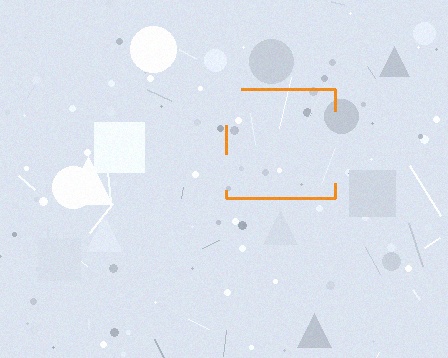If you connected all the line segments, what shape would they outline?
They would outline a square.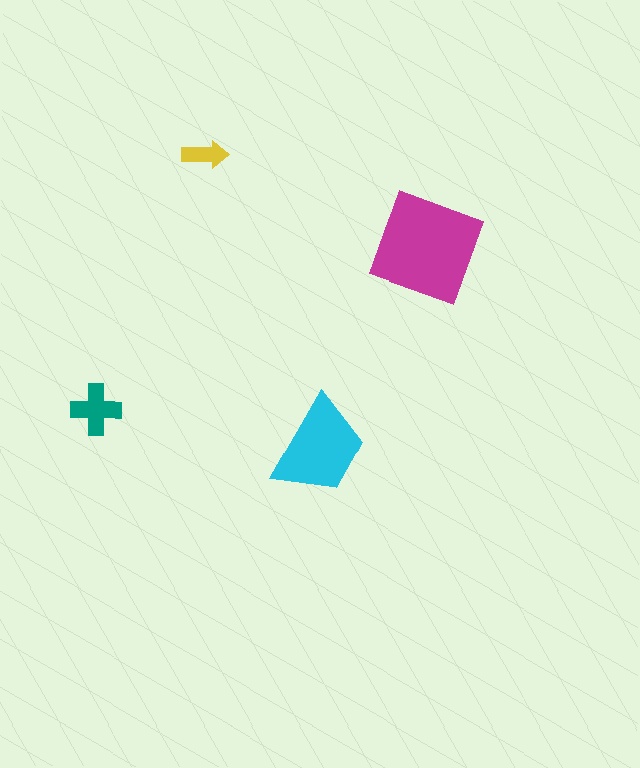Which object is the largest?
The magenta square.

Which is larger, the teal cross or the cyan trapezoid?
The cyan trapezoid.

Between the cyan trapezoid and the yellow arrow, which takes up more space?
The cyan trapezoid.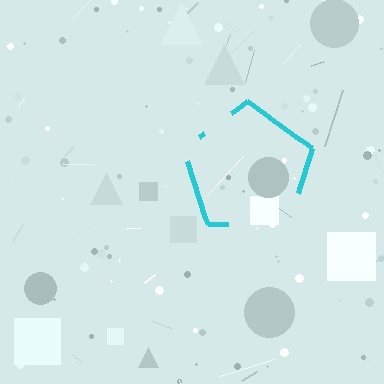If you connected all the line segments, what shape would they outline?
They would outline a pentagon.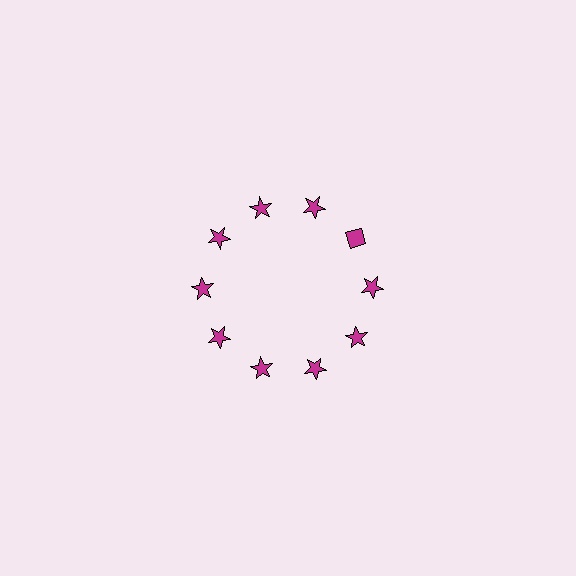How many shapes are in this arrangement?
There are 10 shapes arranged in a ring pattern.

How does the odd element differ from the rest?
It has a different shape: diamond instead of star.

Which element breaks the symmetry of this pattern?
The magenta diamond at roughly the 2 o'clock position breaks the symmetry. All other shapes are magenta stars.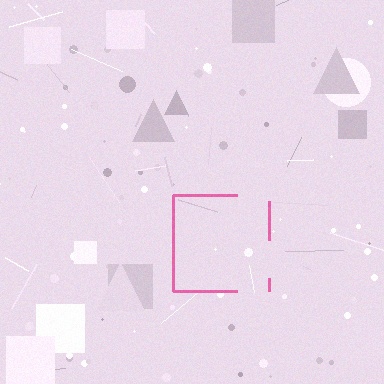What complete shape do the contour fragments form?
The contour fragments form a square.